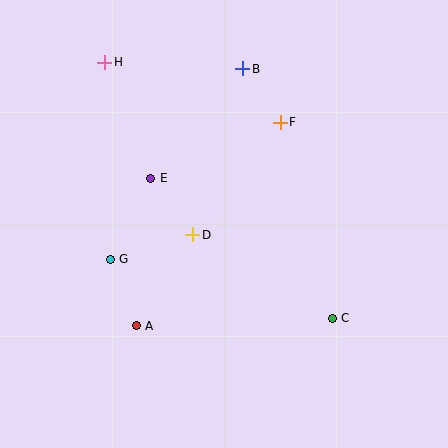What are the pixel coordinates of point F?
Point F is at (280, 122).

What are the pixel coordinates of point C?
Point C is at (332, 318).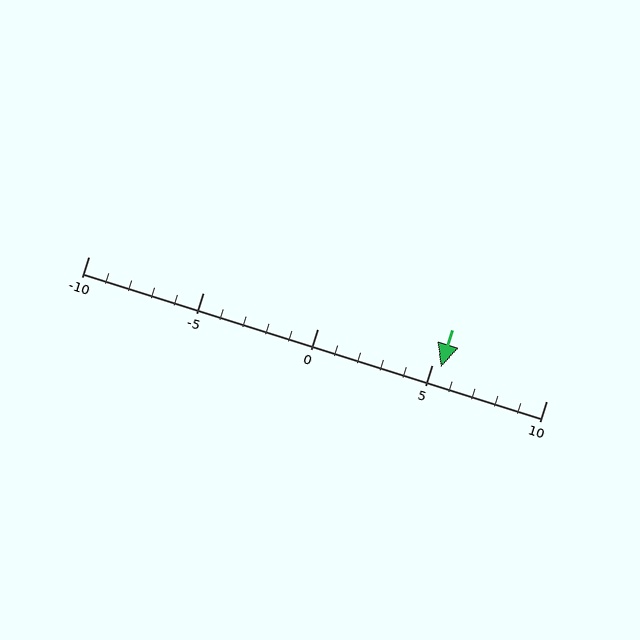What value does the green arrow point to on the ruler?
The green arrow points to approximately 5.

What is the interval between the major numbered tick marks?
The major tick marks are spaced 5 units apart.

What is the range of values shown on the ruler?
The ruler shows values from -10 to 10.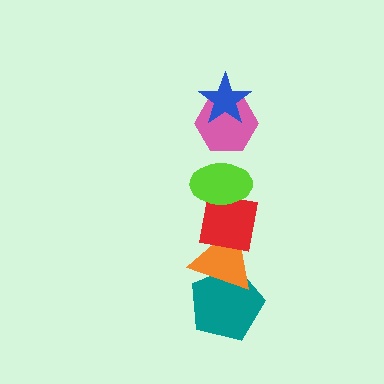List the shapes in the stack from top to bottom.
From top to bottom: the blue star, the pink hexagon, the lime ellipse, the red square, the orange triangle, the teal pentagon.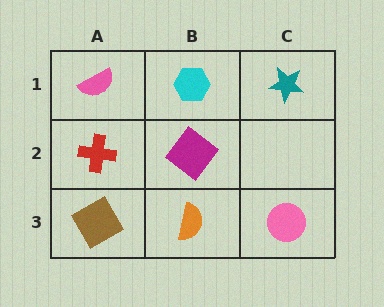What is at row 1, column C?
A teal star.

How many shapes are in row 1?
3 shapes.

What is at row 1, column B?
A cyan hexagon.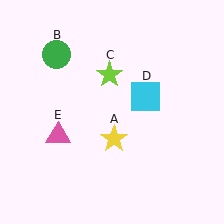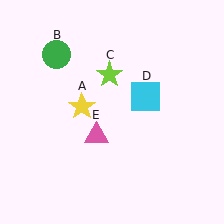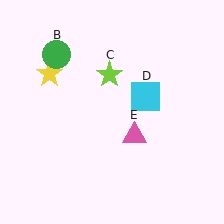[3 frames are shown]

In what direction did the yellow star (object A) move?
The yellow star (object A) moved up and to the left.